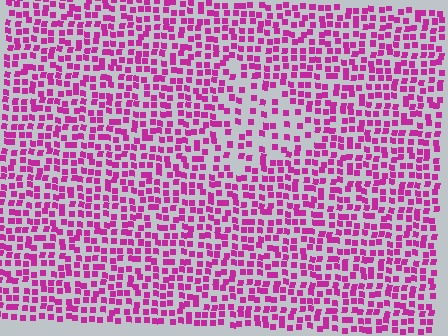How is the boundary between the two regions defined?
The boundary is defined by a change in element density (approximately 1.8x ratio). All elements are the same color, size, and shape.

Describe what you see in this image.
The image contains small magenta elements arranged at two different densities. A triangle-shaped region is visible where the elements are less densely packed than the surrounding area.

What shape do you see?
I see a triangle.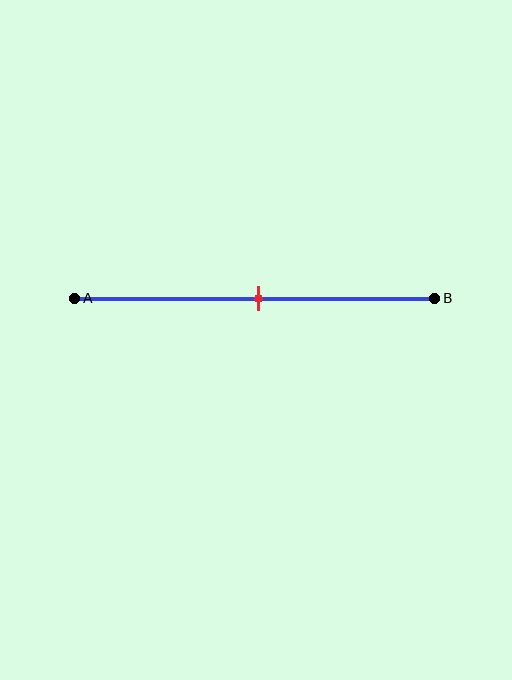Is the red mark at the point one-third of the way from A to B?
No, the mark is at about 50% from A, not at the 33% one-third point.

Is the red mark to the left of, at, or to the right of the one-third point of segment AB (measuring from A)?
The red mark is to the right of the one-third point of segment AB.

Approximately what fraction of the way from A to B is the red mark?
The red mark is approximately 50% of the way from A to B.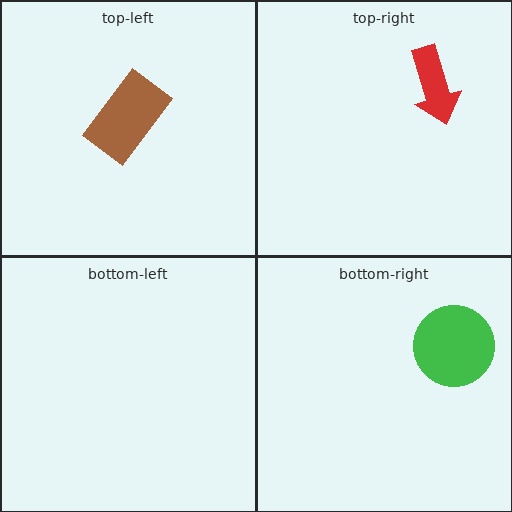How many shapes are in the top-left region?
1.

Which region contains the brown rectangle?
The top-left region.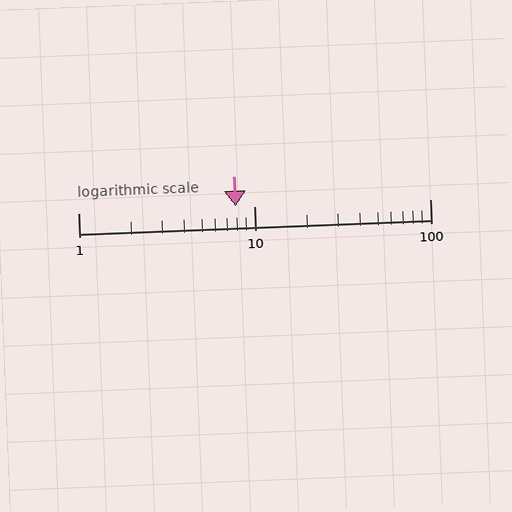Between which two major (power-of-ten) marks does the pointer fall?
The pointer is between 1 and 10.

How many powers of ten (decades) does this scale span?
The scale spans 2 decades, from 1 to 100.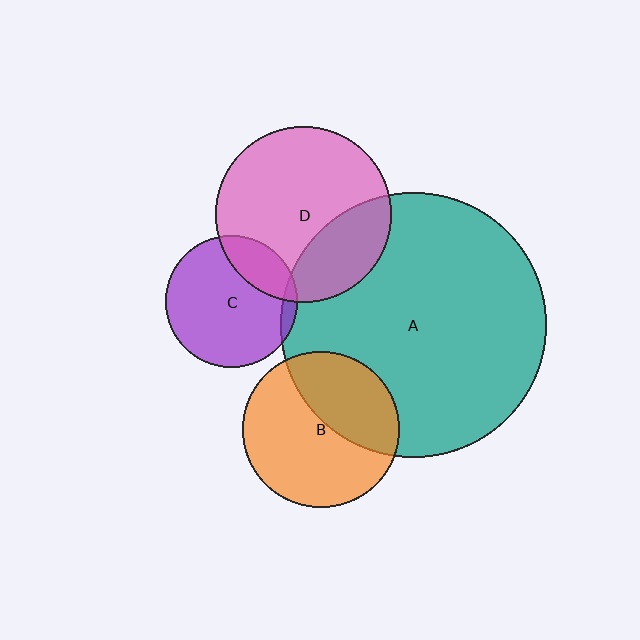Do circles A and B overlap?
Yes.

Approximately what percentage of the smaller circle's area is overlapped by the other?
Approximately 40%.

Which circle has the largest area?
Circle A (teal).